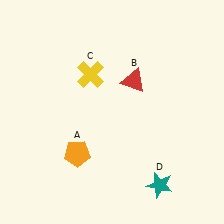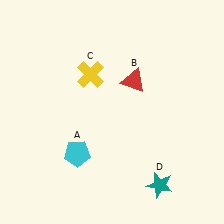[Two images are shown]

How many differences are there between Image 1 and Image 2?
There is 1 difference between the two images.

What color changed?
The pentagon (A) changed from orange in Image 1 to cyan in Image 2.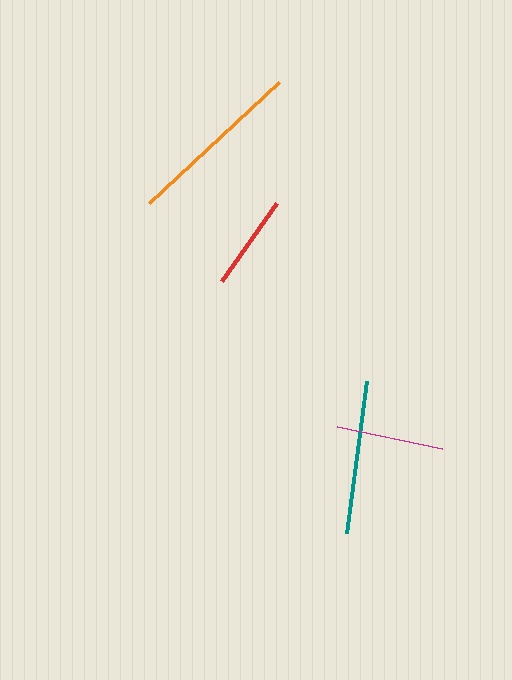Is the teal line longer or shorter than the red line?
The teal line is longer than the red line.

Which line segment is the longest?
The orange line is the longest at approximately 177 pixels.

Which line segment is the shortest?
The red line is the shortest at approximately 95 pixels.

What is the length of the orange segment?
The orange segment is approximately 177 pixels long.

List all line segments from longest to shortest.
From longest to shortest: orange, teal, magenta, red.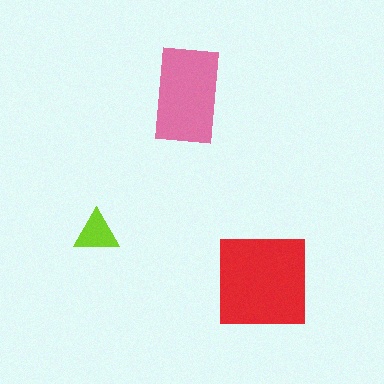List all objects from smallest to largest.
The lime triangle, the pink rectangle, the red square.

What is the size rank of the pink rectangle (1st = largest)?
2nd.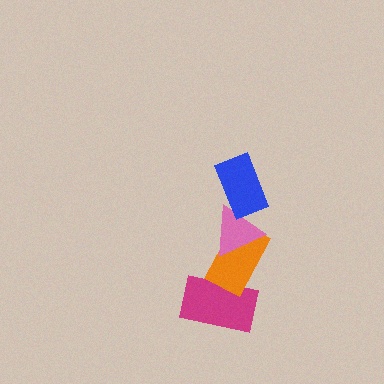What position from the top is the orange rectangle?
The orange rectangle is 3rd from the top.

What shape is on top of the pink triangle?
The blue rectangle is on top of the pink triangle.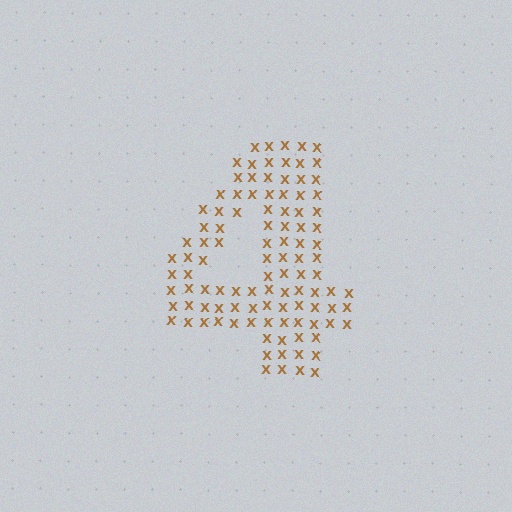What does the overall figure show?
The overall figure shows the digit 4.